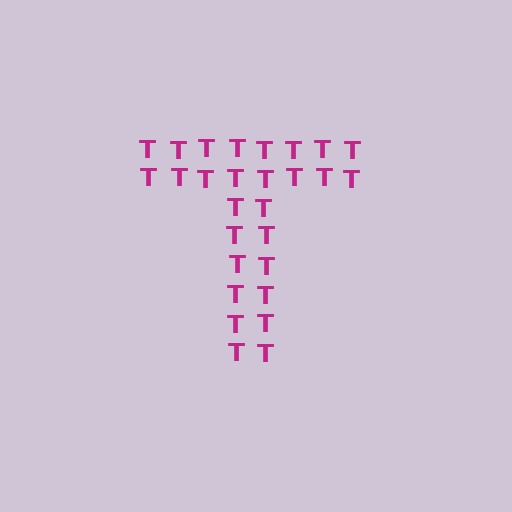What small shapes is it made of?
It is made of small letter T's.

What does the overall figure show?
The overall figure shows the letter T.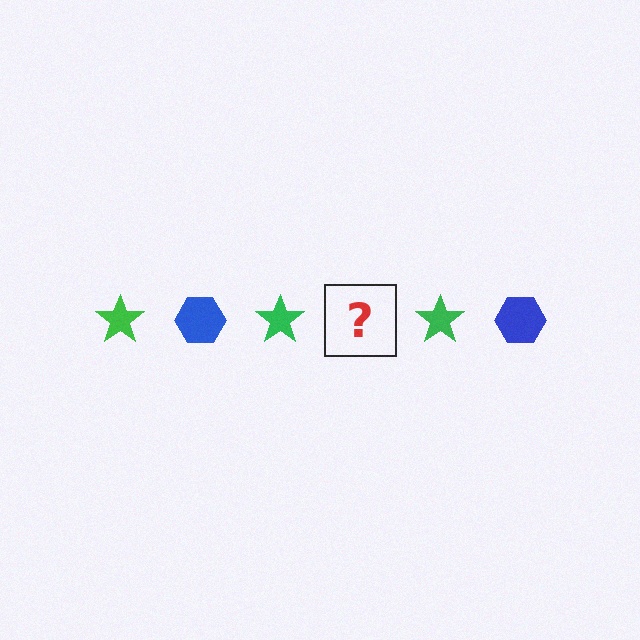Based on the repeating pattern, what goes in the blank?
The blank should be a blue hexagon.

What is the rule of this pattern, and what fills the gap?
The rule is that the pattern alternates between green star and blue hexagon. The gap should be filled with a blue hexagon.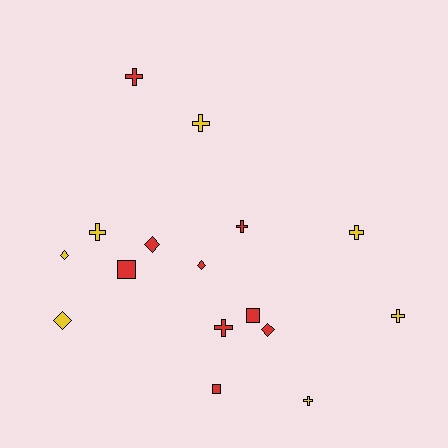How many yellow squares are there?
There are no yellow squares.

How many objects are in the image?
There are 16 objects.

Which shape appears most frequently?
Cross, with 8 objects.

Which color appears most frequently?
Red, with 9 objects.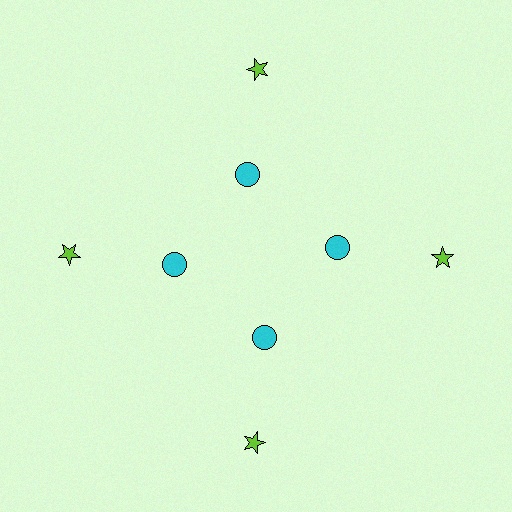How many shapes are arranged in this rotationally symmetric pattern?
There are 8 shapes, arranged in 4 groups of 2.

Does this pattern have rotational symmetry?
Yes, this pattern has 4-fold rotational symmetry. It looks the same after rotating 90 degrees around the center.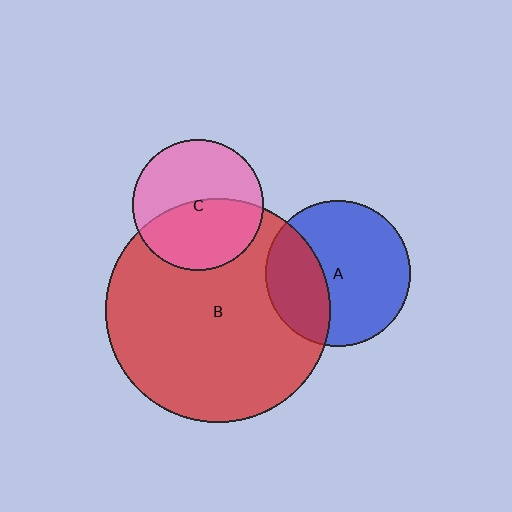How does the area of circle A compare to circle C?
Approximately 1.2 times.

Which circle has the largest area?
Circle B (red).